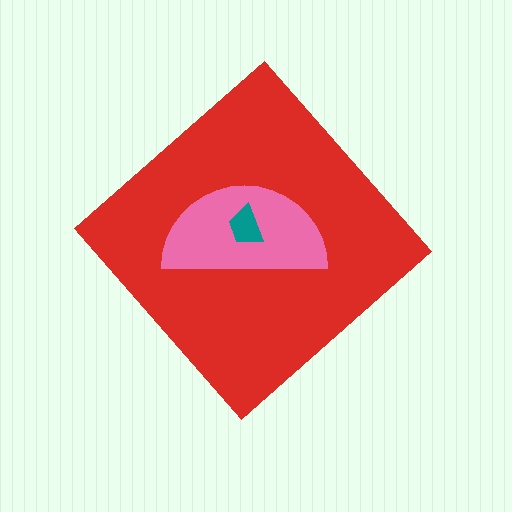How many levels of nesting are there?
3.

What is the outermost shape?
The red diamond.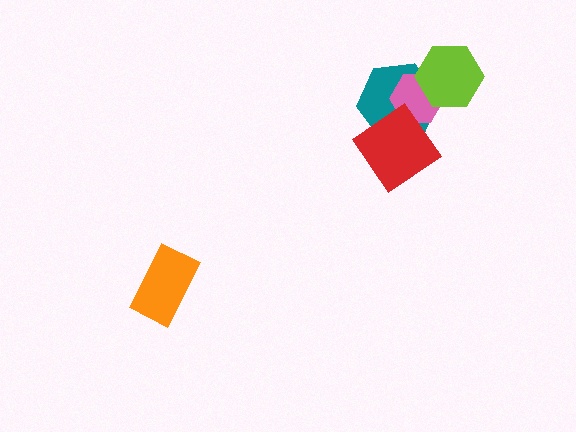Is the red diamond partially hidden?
No, no other shape covers it.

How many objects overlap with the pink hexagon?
3 objects overlap with the pink hexagon.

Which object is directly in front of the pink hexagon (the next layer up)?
The lime hexagon is directly in front of the pink hexagon.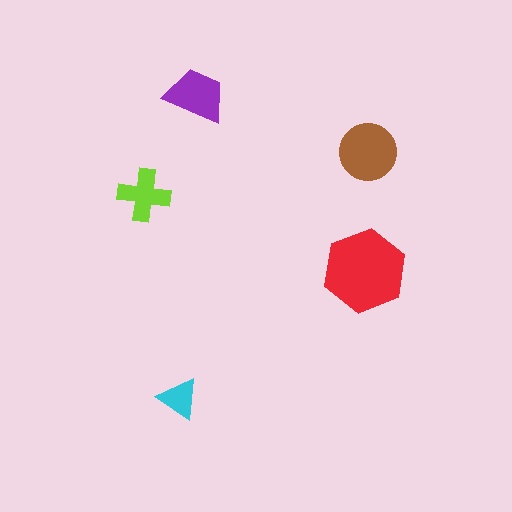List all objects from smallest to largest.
The cyan triangle, the lime cross, the purple trapezoid, the brown circle, the red hexagon.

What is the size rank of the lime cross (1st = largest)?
4th.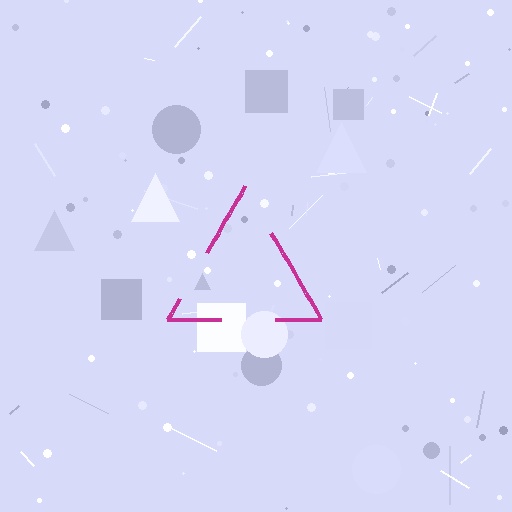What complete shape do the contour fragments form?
The contour fragments form a triangle.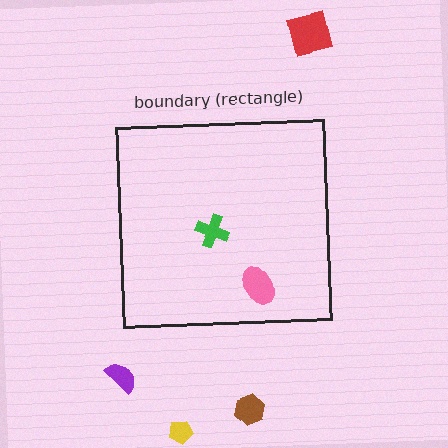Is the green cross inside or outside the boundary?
Inside.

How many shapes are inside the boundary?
2 inside, 4 outside.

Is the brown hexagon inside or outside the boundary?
Outside.